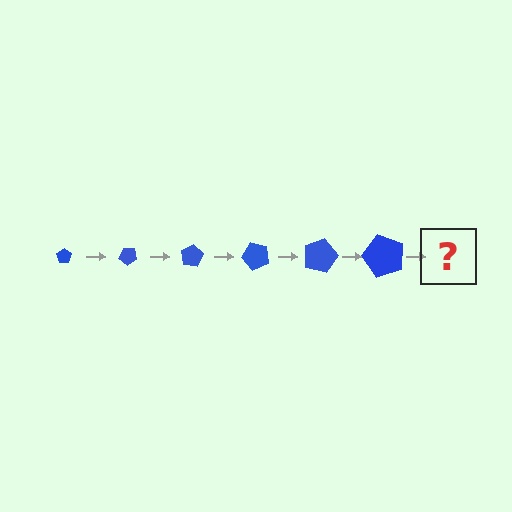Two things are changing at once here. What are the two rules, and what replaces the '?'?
The two rules are that the pentagon grows larger each step and it rotates 40 degrees each step. The '?' should be a pentagon, larger than the previous one and rotated 240 degrees from the start.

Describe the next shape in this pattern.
It should be a pentagon, larger than the previous one and rotated 240 degrees from the start.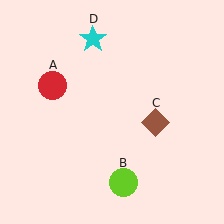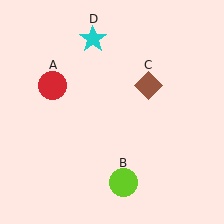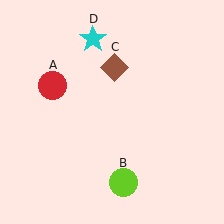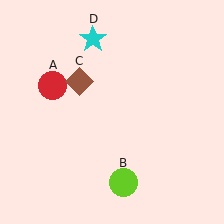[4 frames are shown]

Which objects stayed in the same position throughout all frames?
Red circle (object A) and lime circle (object B) and cyan star (object D) remained stationary.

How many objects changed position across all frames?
1 object changed position: brown diamond (object C).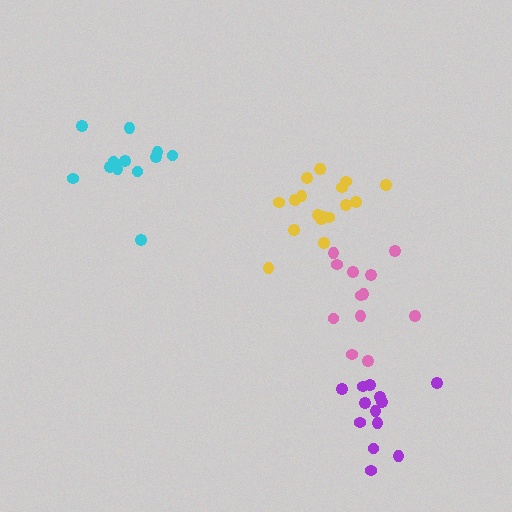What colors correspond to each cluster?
The clusters are colored: pink, purple, yellow, cyan.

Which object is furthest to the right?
The purple cluster is rightmost.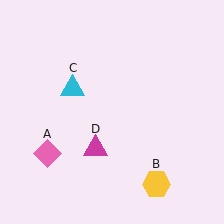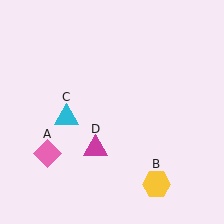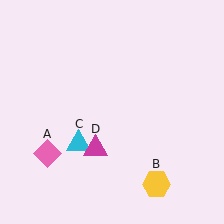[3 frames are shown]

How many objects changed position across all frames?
1 object changed position: cyan triangle (object C).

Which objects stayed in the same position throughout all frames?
Pink diamond (object A) and yellow hexagon (object B) and magenta triangle (object D) remained stationary.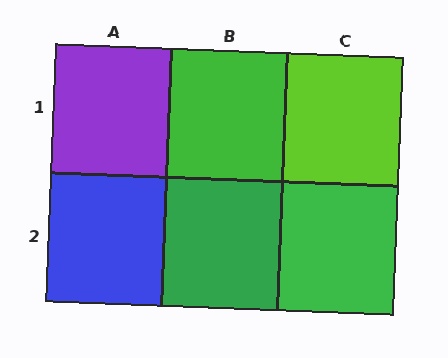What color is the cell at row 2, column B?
Green.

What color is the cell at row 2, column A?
Blue.